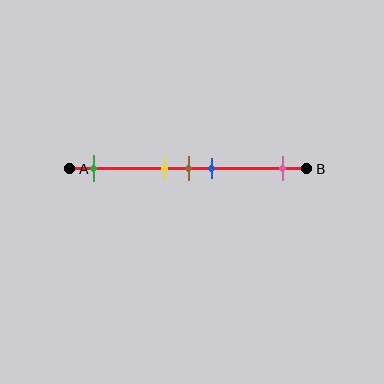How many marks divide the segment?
There are 5 marks dividing the segment.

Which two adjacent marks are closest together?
The yellow and brown marks are the closest adjacent pair.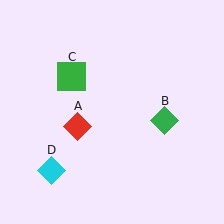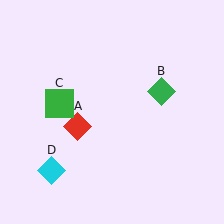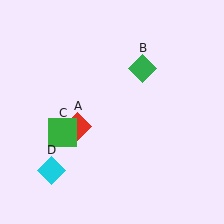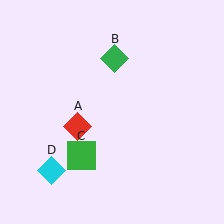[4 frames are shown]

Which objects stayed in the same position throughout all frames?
Red diamond (object A) and cyan diamond (object D) remained stationary.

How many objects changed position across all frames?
2 objects changed position: green diamond (object B), green square (object C).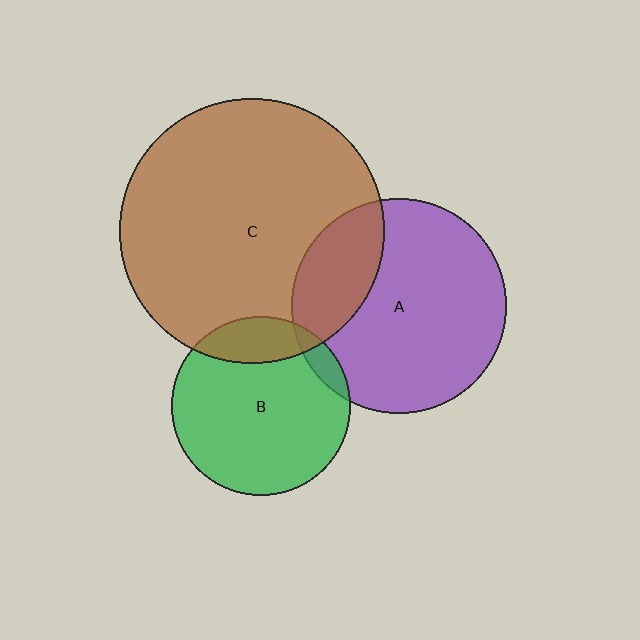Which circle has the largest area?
Circle C (brown).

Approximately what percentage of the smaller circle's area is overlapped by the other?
Approximately 15%.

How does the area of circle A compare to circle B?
Approximately 1.4 times.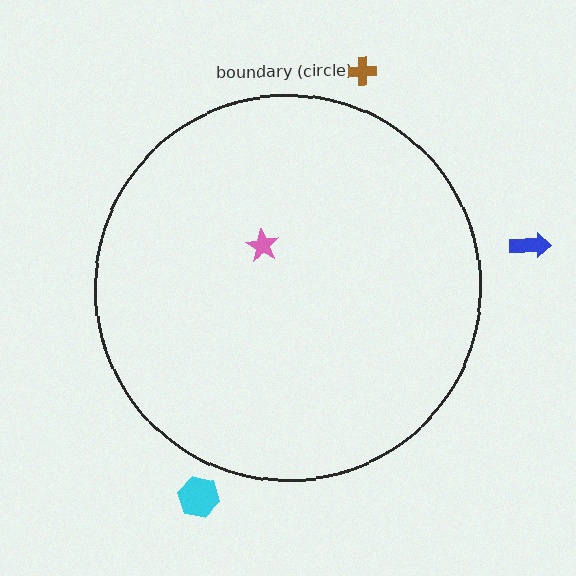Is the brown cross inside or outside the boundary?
Outside.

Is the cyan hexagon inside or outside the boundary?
Outside.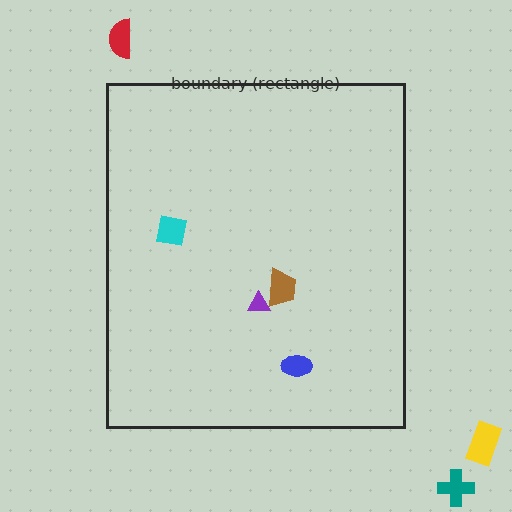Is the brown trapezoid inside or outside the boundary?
Inside.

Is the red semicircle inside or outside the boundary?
Outside.